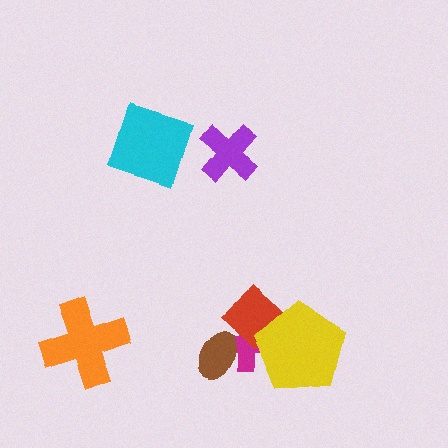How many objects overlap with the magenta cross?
3 objects overlap with the magenta cross.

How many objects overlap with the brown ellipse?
1 object overlaps with the brown ellipse.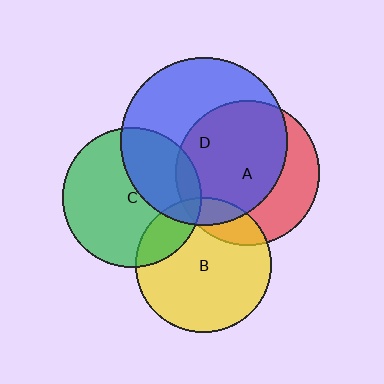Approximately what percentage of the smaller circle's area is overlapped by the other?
Approximately 10%.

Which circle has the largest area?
Circle D (blue).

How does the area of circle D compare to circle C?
Approximately 1.4 times.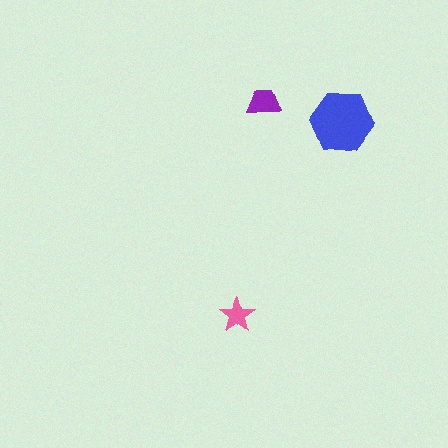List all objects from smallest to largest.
The pink star, the purple trapezoid, the blue hexagon.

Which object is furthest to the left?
The pink star is leftmost.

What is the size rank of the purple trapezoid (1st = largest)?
2nd.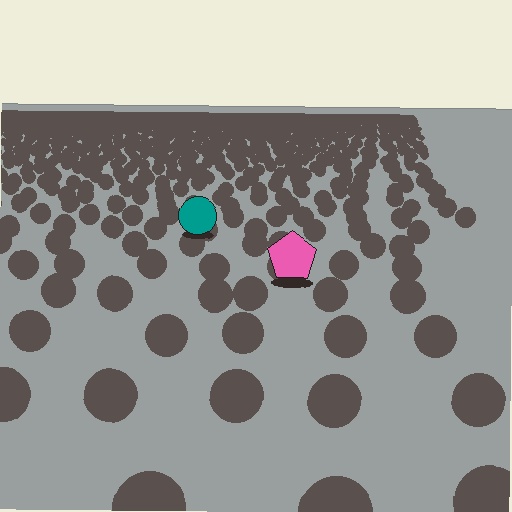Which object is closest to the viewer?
The pink pentagon is closest. The texture marks near it are larger and more spread out.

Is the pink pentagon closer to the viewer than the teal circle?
Yes. The pink pentagon is closer — you can tell from the texture gradient: the ground texture is coarser near it.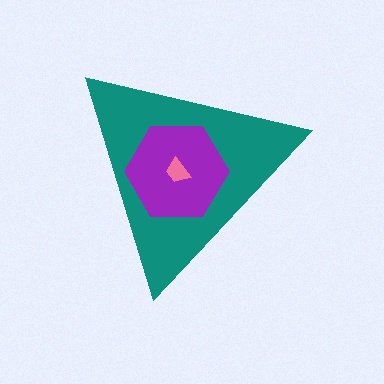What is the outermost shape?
The teal triangle.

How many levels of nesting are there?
3.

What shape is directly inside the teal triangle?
The purple hexagon.